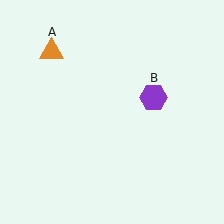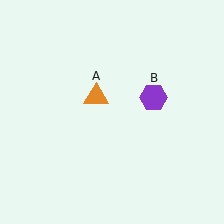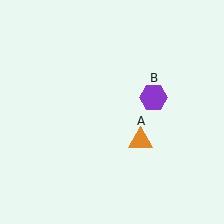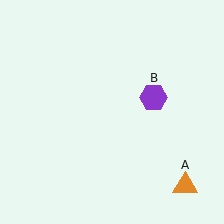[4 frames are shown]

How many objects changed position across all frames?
1 object changed position: orange triangle (object A).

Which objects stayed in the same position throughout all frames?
Purple hexagon (object B) remained stationary.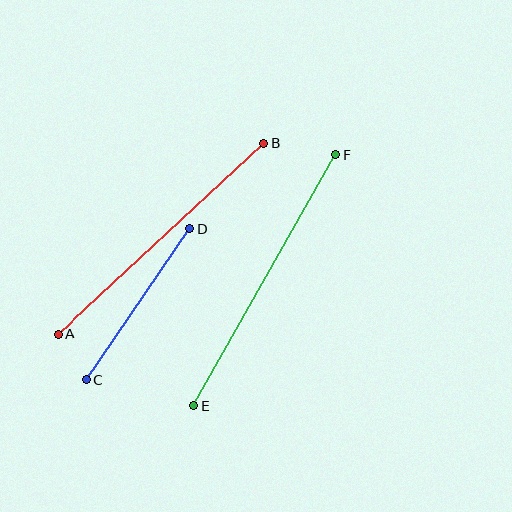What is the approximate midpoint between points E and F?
The midpoint is at approximately (265, 280) pixels.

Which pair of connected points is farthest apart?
Points E and F are farthest apart.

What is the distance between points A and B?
The distance is approximately 280 pixels.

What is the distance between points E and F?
The distance is approximately 288 pixels.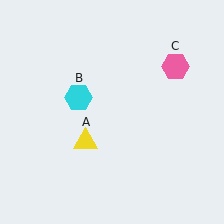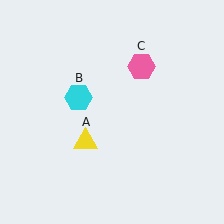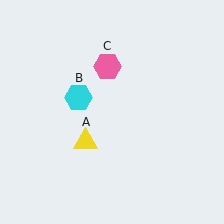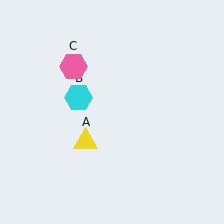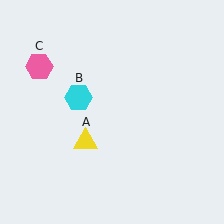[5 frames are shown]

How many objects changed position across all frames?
1 object changed position: pink hexagon (object C).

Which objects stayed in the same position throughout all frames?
Yellow triangle (object A) and cyan hexagon (object B) remained stationary.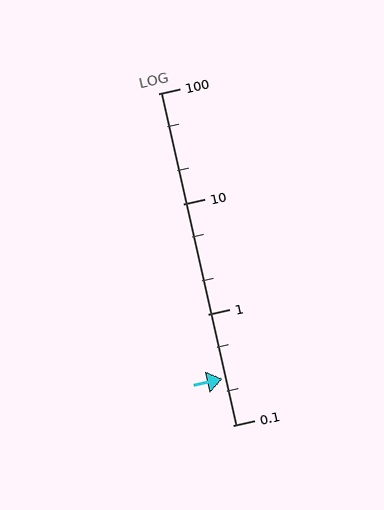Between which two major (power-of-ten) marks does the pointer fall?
The pointer is between 0.1 and 1.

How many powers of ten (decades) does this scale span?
The scale spans 3 decades, from 0.1 to 100.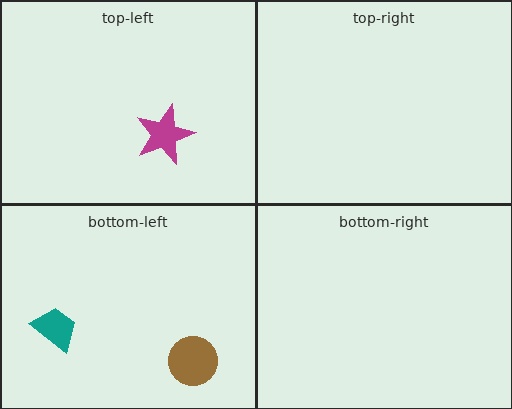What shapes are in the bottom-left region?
The teal trapezoid, the brown circle.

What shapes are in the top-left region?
The magenta star.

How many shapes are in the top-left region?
1.